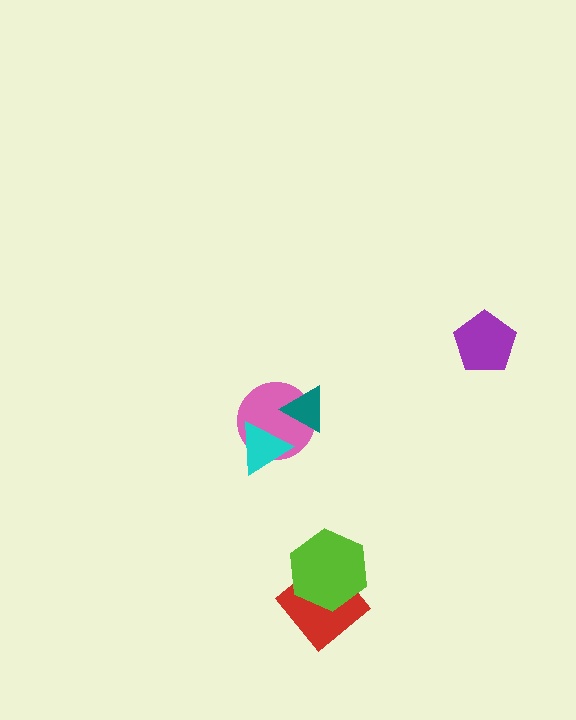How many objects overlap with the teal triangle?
1 object overlaps with the teal triangle.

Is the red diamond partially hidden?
Yes, it is partially covered by another shape.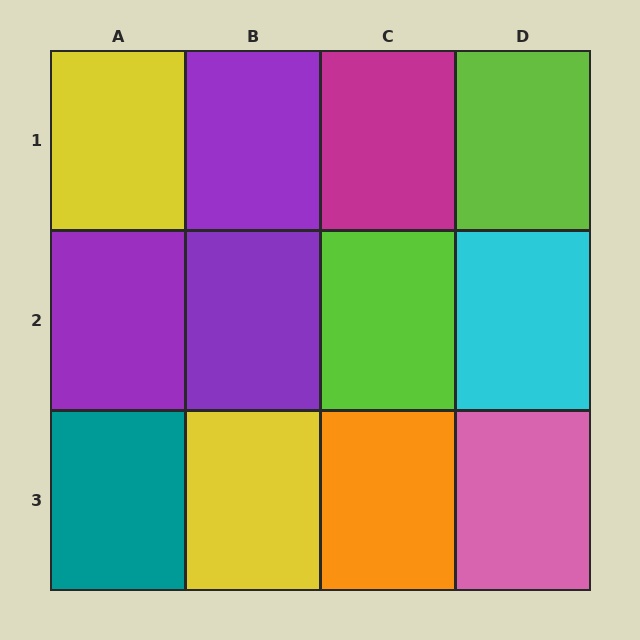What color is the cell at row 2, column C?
Lime.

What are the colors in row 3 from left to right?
Teal, yellow, orange, pink.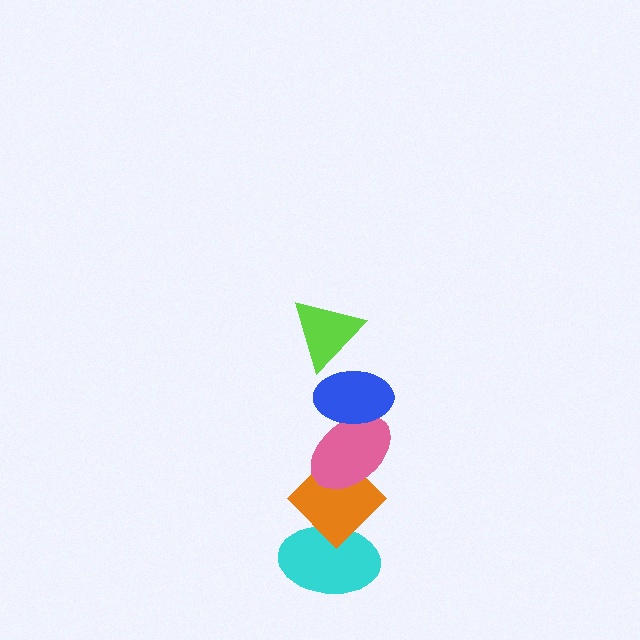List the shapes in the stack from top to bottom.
From top to bottom: the lime triangle, the blue ellipse, the pink ellipse, the orange diamond, the cyan ellipse.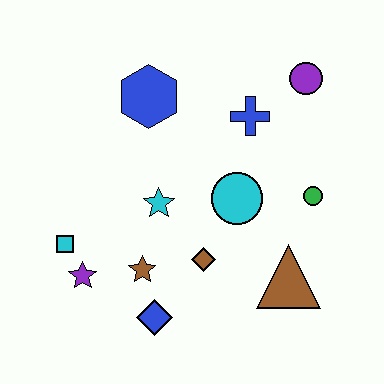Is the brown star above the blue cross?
No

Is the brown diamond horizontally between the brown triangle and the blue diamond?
Yes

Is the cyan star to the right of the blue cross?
No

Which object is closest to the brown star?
The blue diamond is closest to the brown star.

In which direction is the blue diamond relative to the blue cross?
The blue diamond is below the blue cross.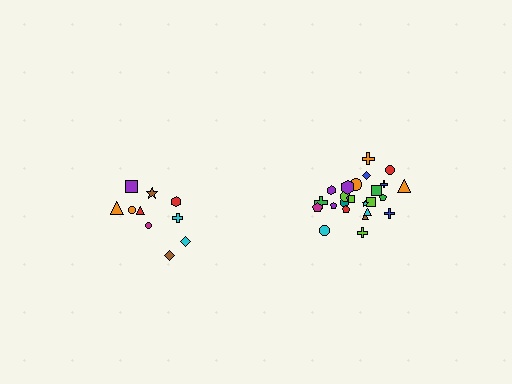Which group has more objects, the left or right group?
The right group.